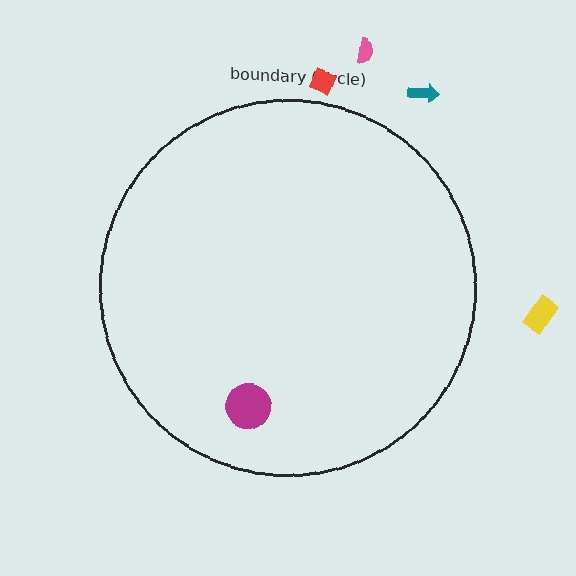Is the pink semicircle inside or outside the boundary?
Outside.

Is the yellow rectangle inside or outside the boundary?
Outside.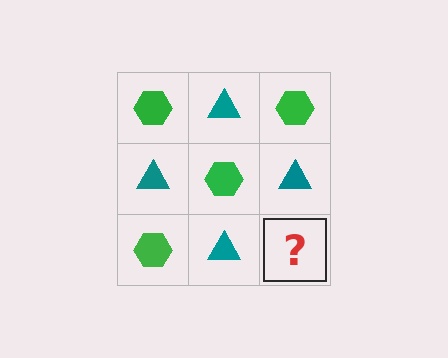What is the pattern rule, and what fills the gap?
The rule is that it alternates green hexagon and teal triangle in a checkerboard pattern. The gap should be filled with a green hexagon.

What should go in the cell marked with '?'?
The missing cell should contain a green hexagon.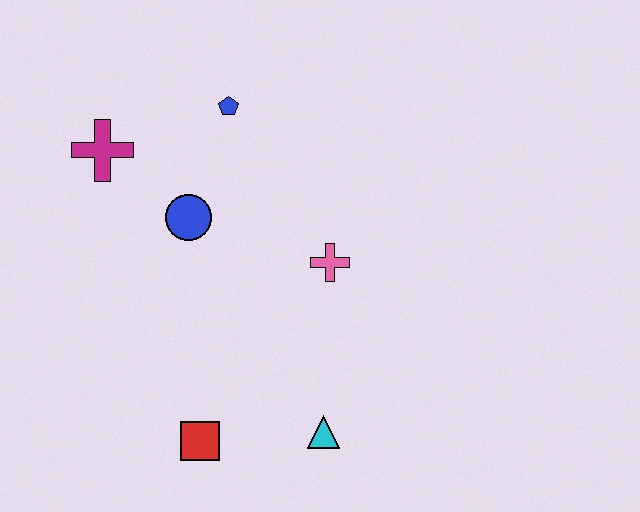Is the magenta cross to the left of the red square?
Yes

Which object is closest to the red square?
The cyan triangle is closest to the red square.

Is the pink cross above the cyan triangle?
Yes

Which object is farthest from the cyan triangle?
The magenta cross is farthest from the cyan triangle.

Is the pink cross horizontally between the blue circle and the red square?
No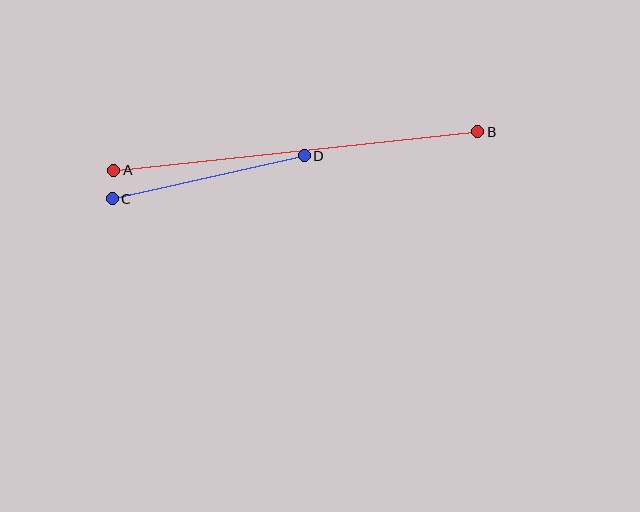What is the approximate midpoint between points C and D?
The midpoint is at approximately (208, 177) pixels.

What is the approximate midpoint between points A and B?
The midpoint is at approximately (296, 151) pixels.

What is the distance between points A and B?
The distance is approximately 366 pixels.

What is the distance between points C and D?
The distance is approximately 197 pixels.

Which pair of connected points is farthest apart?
Points A and B are farthest apart.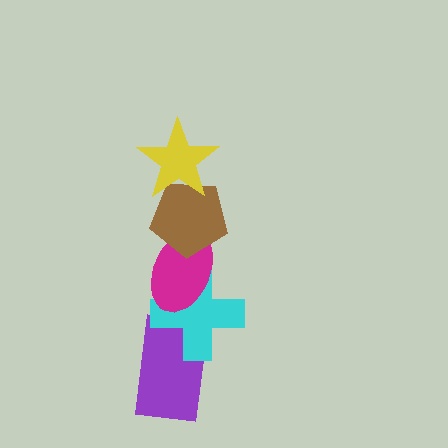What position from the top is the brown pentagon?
The brown pentagon is 2nd from the top.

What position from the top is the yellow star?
The yellow star is 1st from the top.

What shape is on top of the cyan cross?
The magenta ellipse is on top of the cyan cross.